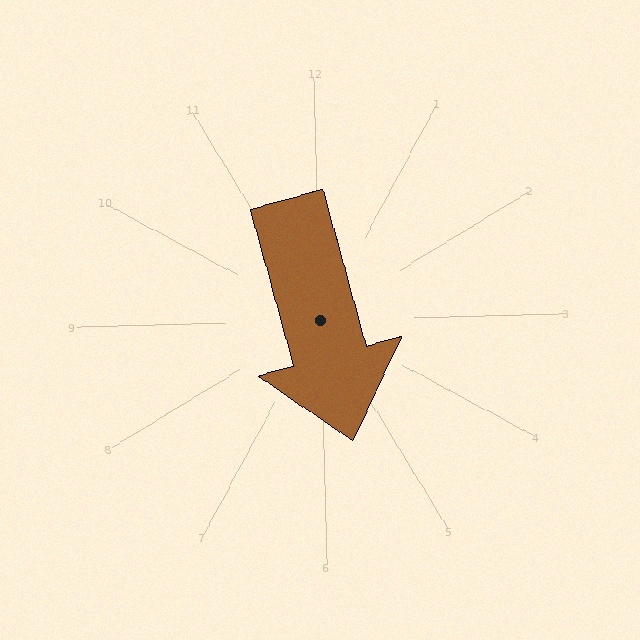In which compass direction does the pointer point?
South.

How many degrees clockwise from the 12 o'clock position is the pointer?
Approximately 166 degrees.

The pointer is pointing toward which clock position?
Roughly 6 o'clock.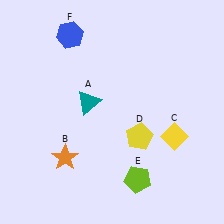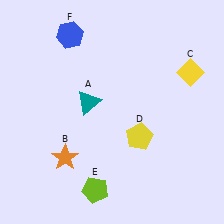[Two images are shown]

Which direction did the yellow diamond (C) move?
The yellow diamond (C) moved up.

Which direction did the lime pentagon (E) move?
The lime pentagon (E) moved left.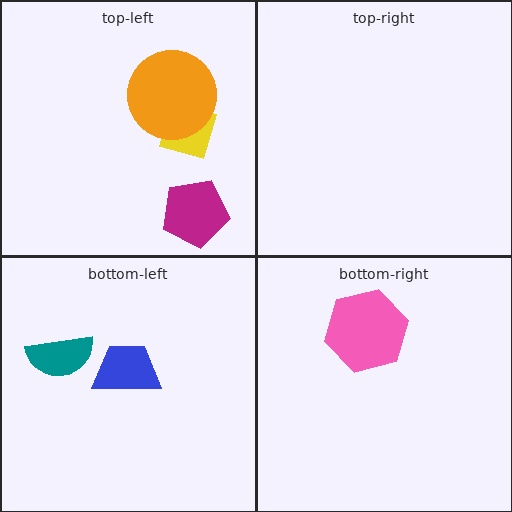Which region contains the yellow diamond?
The top-left region.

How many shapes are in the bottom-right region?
1.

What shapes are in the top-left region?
The magenta pentagon, the yellow diamond, the orange circle.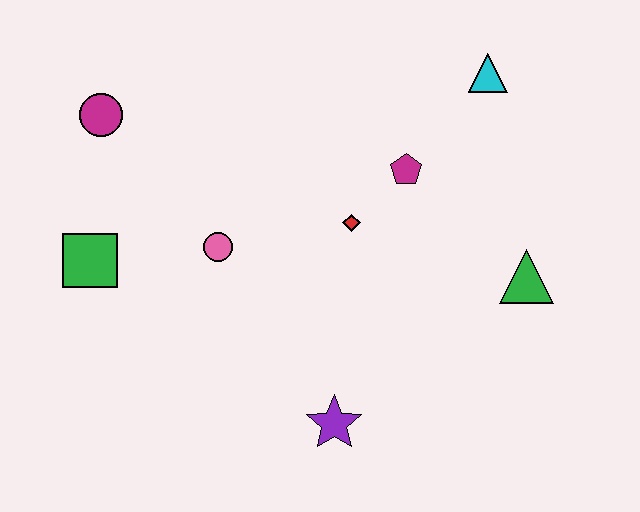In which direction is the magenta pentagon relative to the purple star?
The magenta pentagon is above the purple star.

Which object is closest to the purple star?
The red diamond is closest to the purple star.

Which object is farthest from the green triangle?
The magenta circle is farthest from the green triangle.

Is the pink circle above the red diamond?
No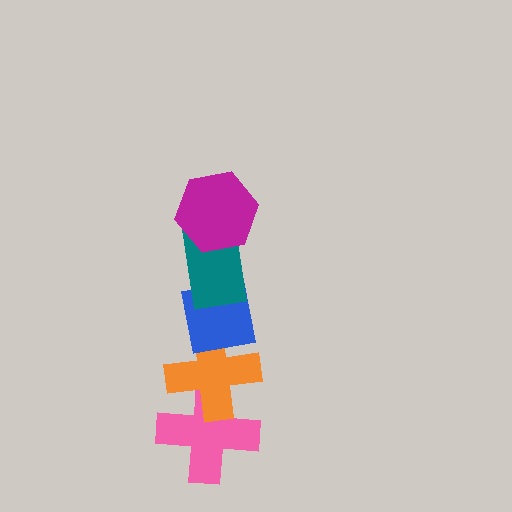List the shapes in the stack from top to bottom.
From top to bottom: the magenta hexagon, the teal rectangle, the blue square, the orange cross, the pink cross.